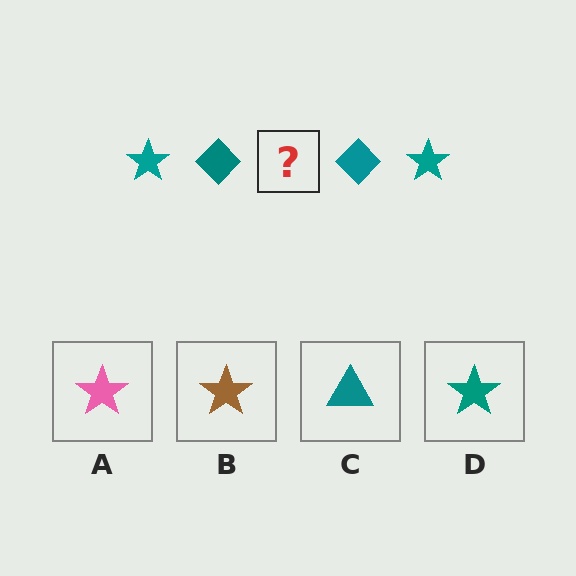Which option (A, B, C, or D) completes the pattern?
D.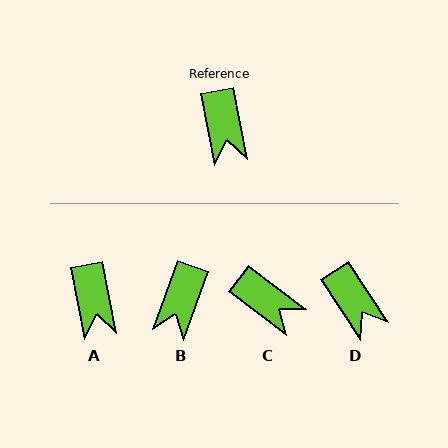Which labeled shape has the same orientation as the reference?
A.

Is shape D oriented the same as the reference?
No, it is off by about 22 degrees.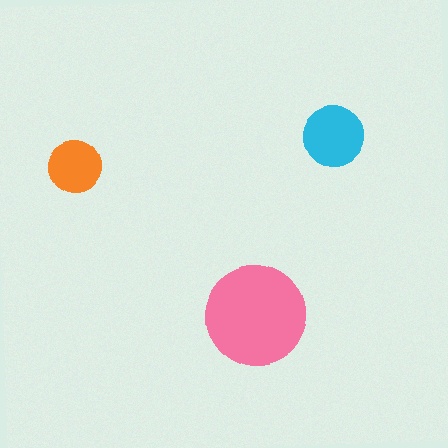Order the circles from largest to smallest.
the pink one, the cyan one, the orange one.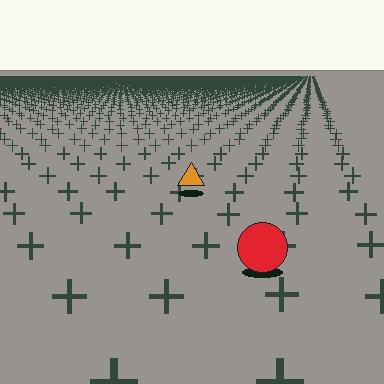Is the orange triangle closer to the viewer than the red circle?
No. The red circle is closer — you can tell from the texture gradient: the ground texture is coarser near it.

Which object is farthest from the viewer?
The orange triangle is farthest from the viewer. It appears smaller and the ground texture around it is denser.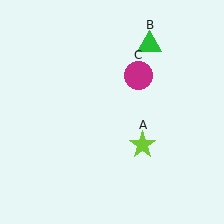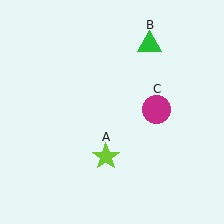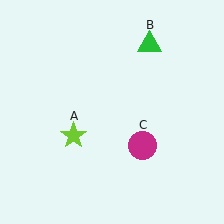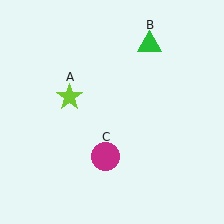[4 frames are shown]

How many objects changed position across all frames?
2 objects changed position: lime star (object A), magenta circle (object C).